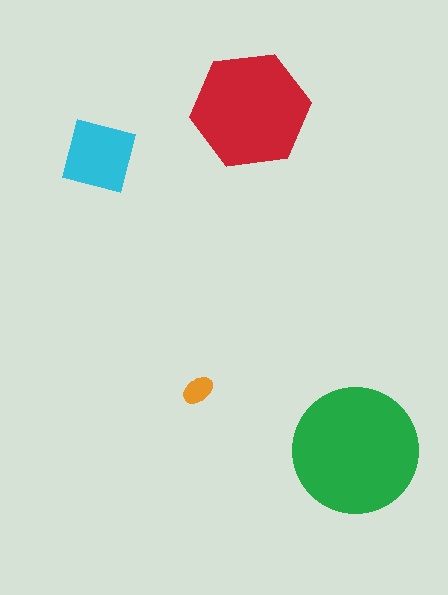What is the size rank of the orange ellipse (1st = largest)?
4th.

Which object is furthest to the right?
The green circle is rightmost.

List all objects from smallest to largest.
The orange ellipse, the cyan square, the red hexagon, the green circle.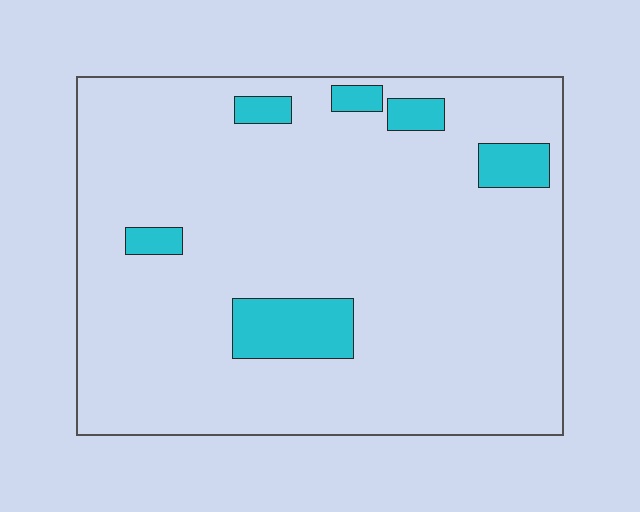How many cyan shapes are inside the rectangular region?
6.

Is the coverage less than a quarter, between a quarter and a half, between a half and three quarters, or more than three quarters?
Less than a quarter.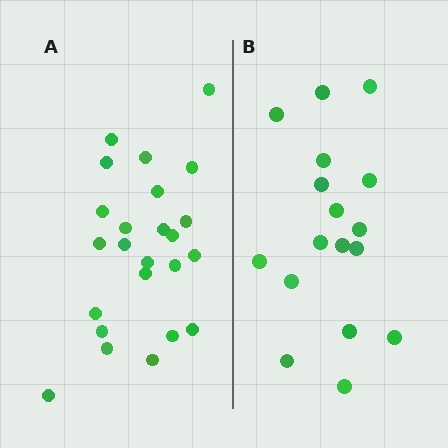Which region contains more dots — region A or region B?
Region A (the left region) has more dots.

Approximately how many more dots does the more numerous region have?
Region A has roughly 8 or so more dots than region B.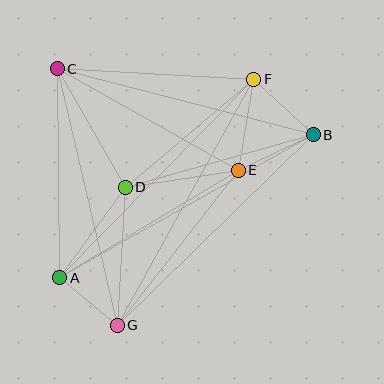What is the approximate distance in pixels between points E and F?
The distance between E and F is approximately 92 pixels.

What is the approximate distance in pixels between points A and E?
The distance between A and E is approximately 209 pixels.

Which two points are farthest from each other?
Points A and B are farthest from each other.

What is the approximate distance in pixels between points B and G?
The distance between B and G is approximately 273 pixels.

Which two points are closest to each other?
Points A and G are closest to each other.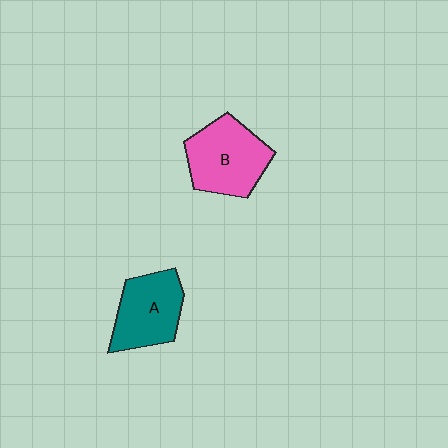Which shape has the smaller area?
Shape A (teal).